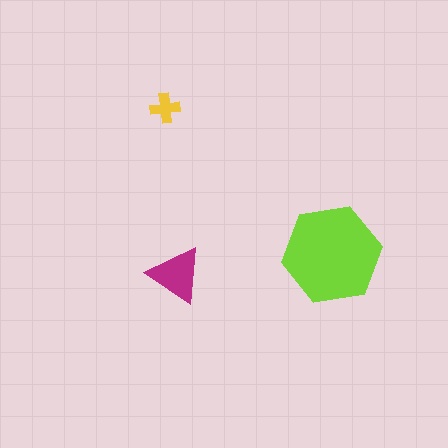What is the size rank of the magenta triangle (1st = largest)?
2nd.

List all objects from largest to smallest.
The lime hexagon, the magenta triangle, the yellow cross.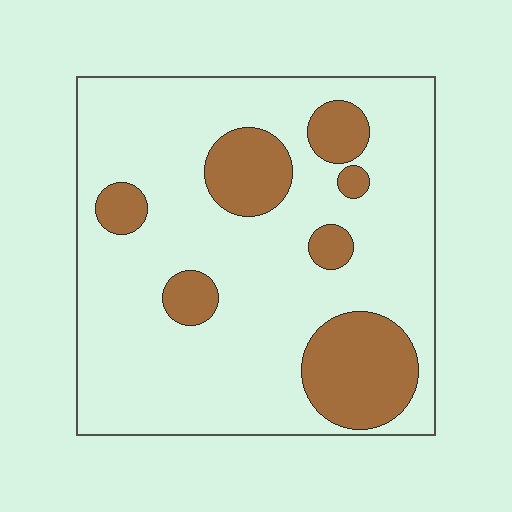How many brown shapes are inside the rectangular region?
7.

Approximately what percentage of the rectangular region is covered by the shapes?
Approximately 20%.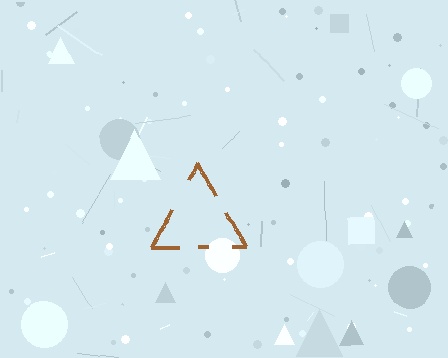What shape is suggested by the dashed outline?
The dashed outline suggests a triangle.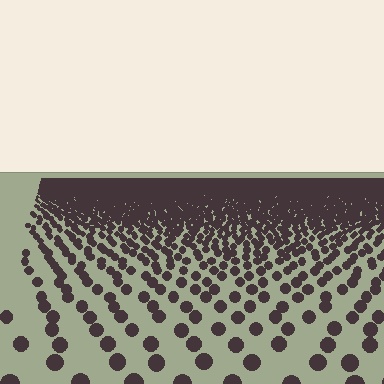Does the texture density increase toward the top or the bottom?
Density increases toward the top.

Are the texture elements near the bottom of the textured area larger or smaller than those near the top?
Larger. Near the bottom, elements are closer to the viewer and appear at a bigger on-screen size.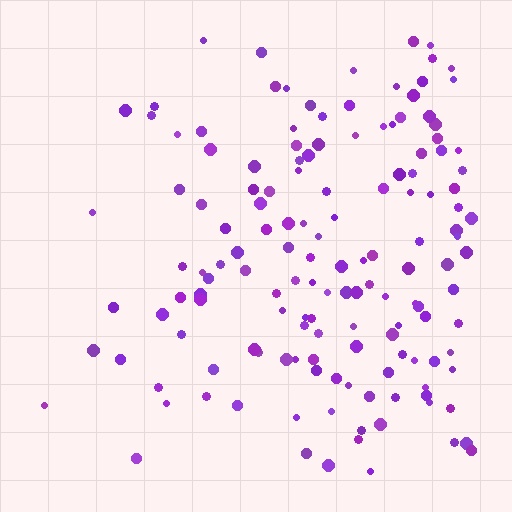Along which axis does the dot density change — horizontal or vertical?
Horizontal.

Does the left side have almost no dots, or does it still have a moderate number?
Still a moderate number, just noticeably fewer than the right.